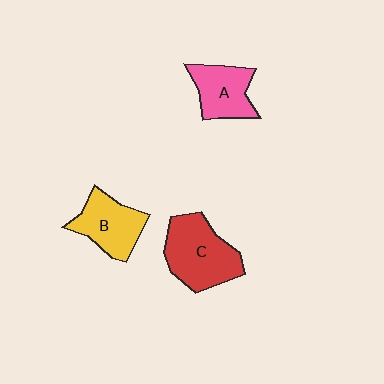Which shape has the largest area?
Shape C (red).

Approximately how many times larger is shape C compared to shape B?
Approximately 1.3 times.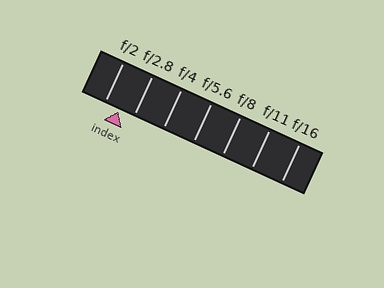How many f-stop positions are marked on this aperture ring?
There are 7 f-stop positions marked.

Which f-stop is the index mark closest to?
The index mark is closest to f/2.8.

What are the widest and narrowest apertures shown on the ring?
The widest aperture shown is f/2 and the narrowest is f/16.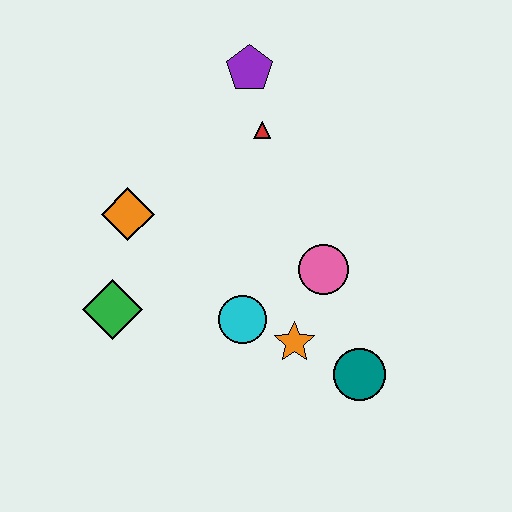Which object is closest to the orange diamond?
The green diamond is closest to the orange diamond.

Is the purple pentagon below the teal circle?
No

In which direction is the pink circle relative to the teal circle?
The pink circle is above the teal circle.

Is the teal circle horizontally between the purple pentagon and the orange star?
No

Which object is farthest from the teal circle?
The purple pentagon is farthest from the teal circle.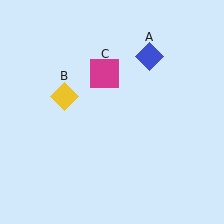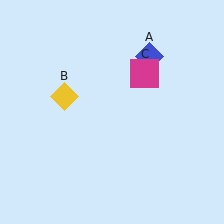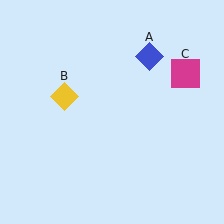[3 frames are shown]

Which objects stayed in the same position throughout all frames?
Blue diamond (object A) and yellow diamond (object B) remained stationary.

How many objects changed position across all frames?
1 object changed position: magenta square (object C).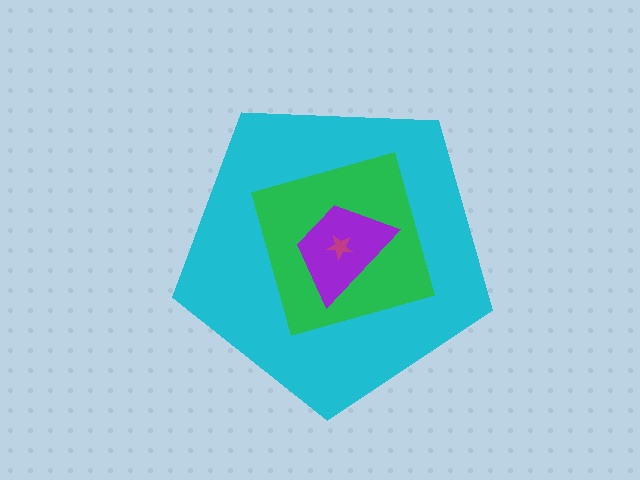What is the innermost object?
The magenta star.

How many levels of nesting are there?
4.